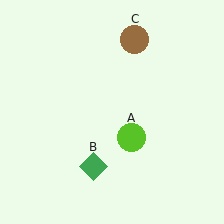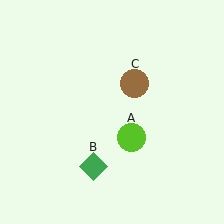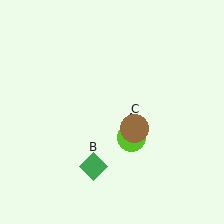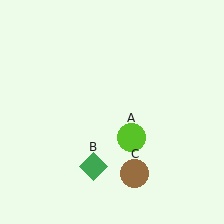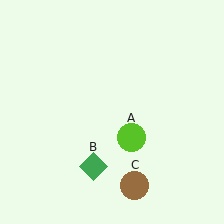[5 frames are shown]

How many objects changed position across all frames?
1 object changed position: brown circle (object C).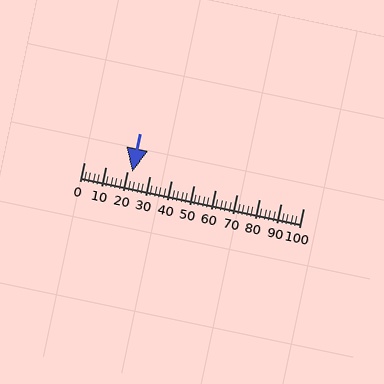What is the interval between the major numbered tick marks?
The major tick marks are spaced 10 units apart.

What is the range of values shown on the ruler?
The ruler shows values from 0 to 100.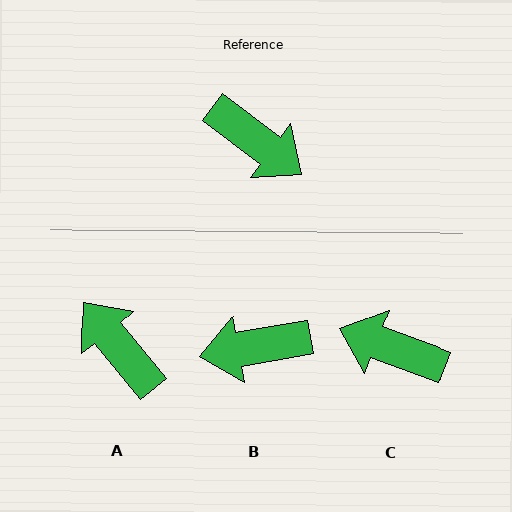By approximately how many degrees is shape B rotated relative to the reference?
Approximately 133 degrees clockwise.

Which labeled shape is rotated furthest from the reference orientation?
A, about 166 degrees away.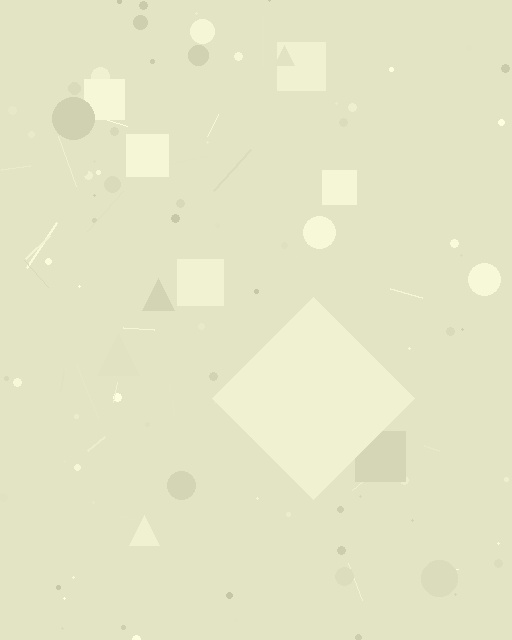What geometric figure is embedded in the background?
A diamond is embedded in the background.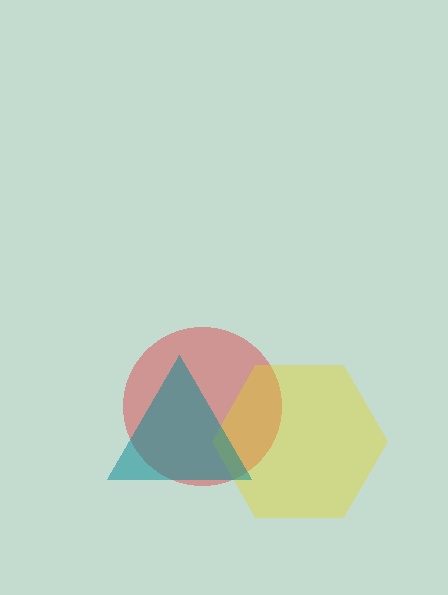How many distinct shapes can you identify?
There are 3 distinct shapes: a red circle, a yellow hexagon, a teal triangle.